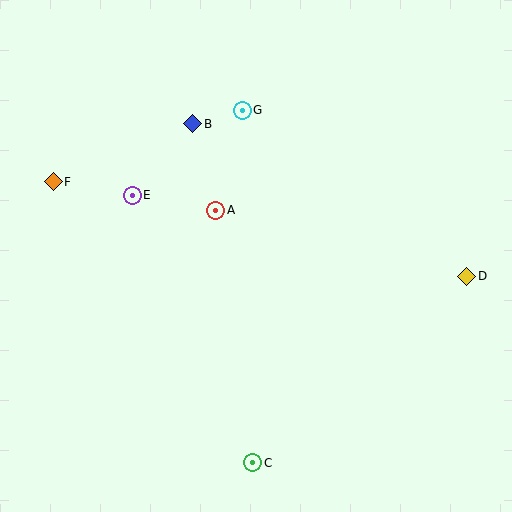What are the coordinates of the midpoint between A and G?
The midpoint between A and G is at (229, 160).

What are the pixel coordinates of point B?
Point B is at (193, 124).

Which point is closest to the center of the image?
Point A at (216, 210) is closest to the center.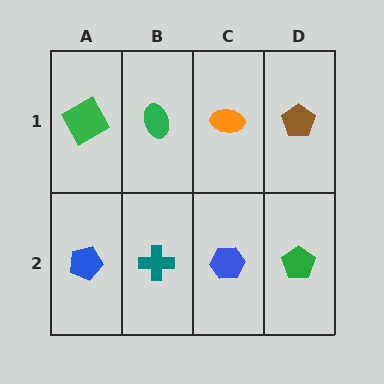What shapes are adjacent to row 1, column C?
A blue hexagon (row 2, column C), a green ellipse (row 1, column B), a brown pentagon (row 1, column D).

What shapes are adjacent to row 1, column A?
A blue pentagon (row 2, column A), a green ellipse (row 1, column B).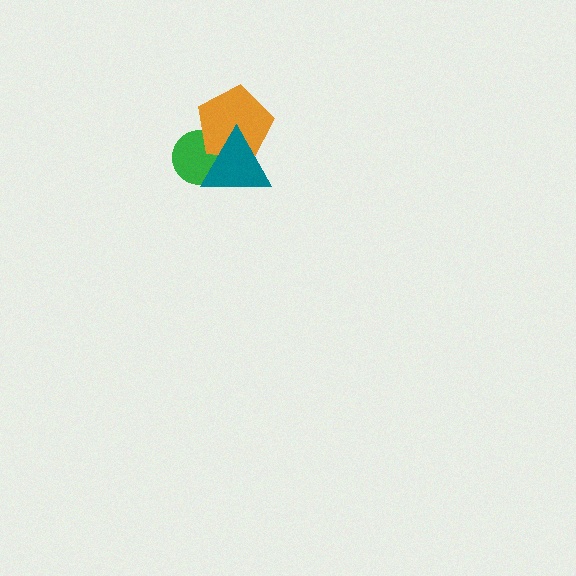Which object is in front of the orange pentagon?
The teal triangle is in front of the orange pentagon.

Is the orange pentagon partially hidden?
Yes, it is partially covered by another shape.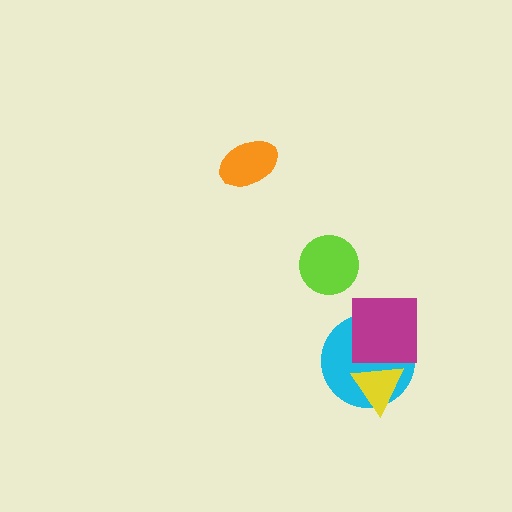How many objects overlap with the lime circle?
0 objects overlap with the lime circle.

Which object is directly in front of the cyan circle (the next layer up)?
The yellow triangle is directly in front of the cyan circle.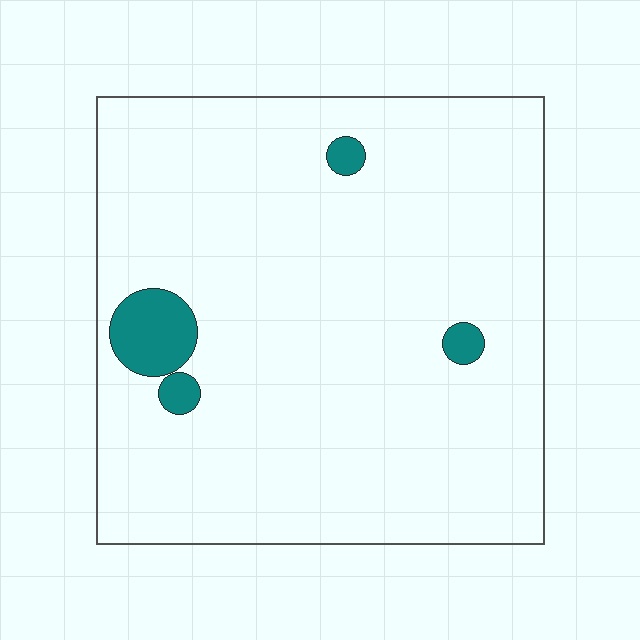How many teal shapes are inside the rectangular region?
4.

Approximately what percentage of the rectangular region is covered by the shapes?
Approximately 5%.